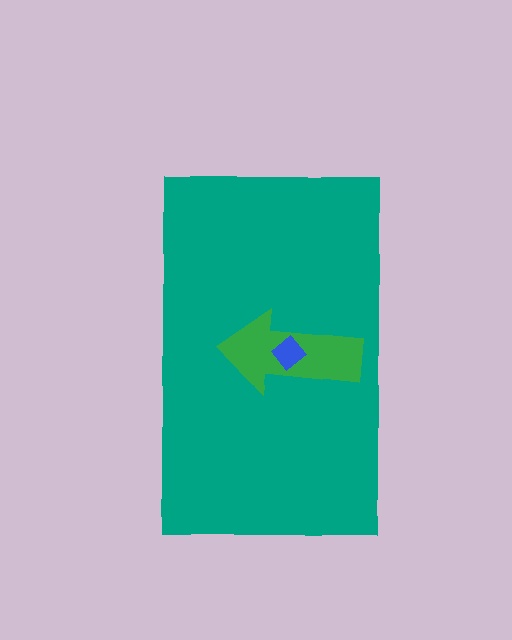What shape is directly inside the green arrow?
The blue diamond.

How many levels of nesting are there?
3.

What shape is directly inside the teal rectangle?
The green arrow.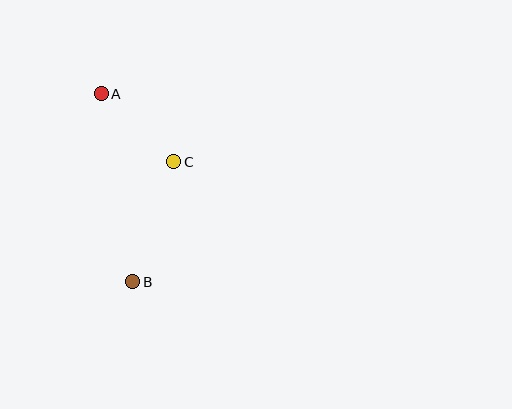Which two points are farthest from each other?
Points A and B are farthest from each other.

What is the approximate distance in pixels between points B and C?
The distance between B and C is approximately 127 pixels.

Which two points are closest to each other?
Points A and C are closest to each other.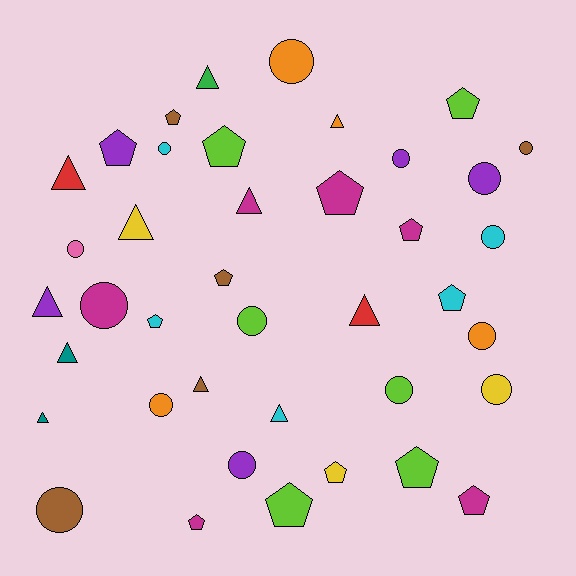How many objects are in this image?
There are 40 objects.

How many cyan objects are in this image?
There are 5 cyan objects.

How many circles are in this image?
There are 15 circles.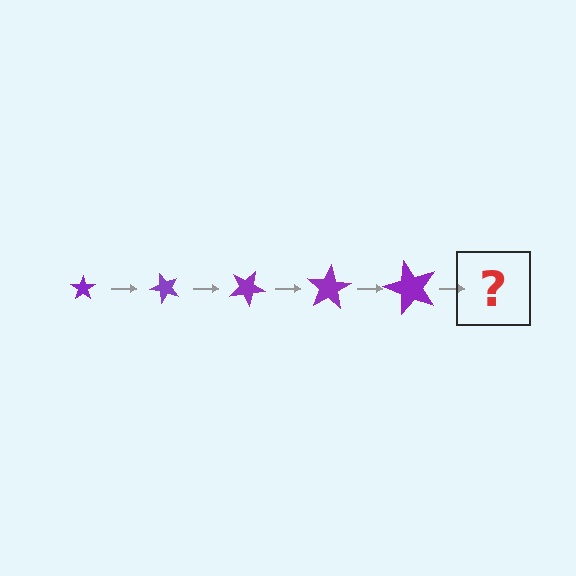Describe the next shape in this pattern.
It should be a star, larger than the previous one and rotated 250 degrees from the start.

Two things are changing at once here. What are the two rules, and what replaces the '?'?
The two rules are that the star grows larger each step and it rotates 50 degrees each step. The '?' should be a star, larger than the previous one and rotated 250 degrees from the start.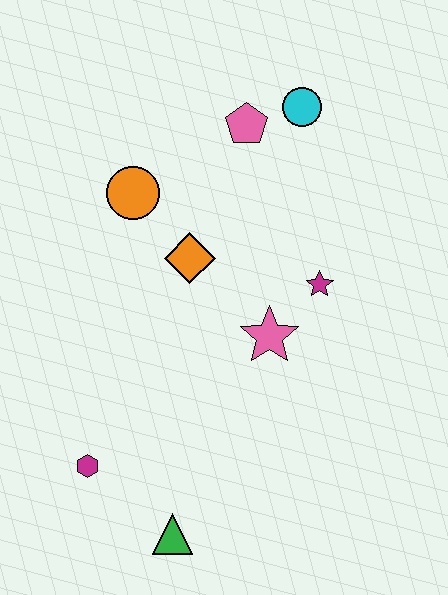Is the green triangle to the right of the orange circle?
Yes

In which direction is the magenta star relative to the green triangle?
The magenta star is above the green triangle.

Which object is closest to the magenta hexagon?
The green triangle is closest to the magenta hexagon.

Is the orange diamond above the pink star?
Yes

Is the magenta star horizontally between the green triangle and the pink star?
No